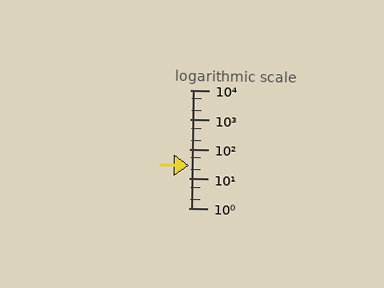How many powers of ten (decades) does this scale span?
The scale spans 4 decades, from 1 to 10000.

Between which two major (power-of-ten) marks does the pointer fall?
The pointer is between 10 and 100.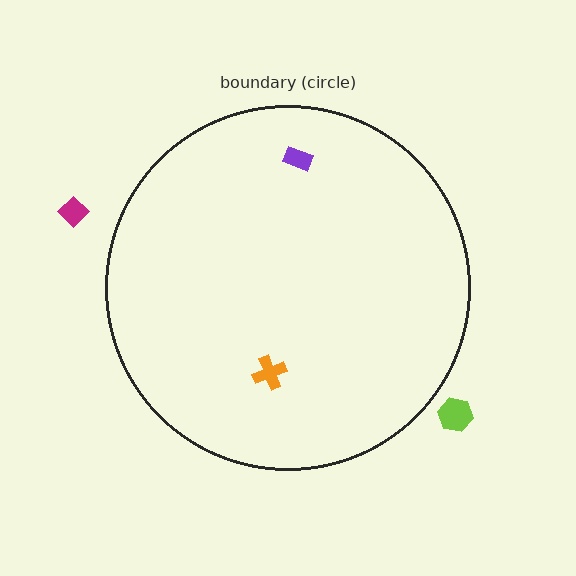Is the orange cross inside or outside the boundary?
Inside.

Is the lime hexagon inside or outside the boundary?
Outside.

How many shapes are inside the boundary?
2 inside, 2 outside.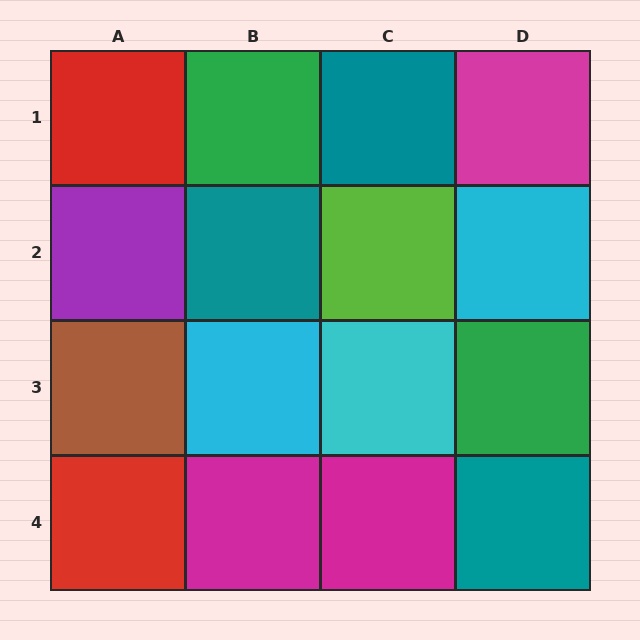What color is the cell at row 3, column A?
Brown.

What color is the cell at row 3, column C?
Cyan.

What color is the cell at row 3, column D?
Green.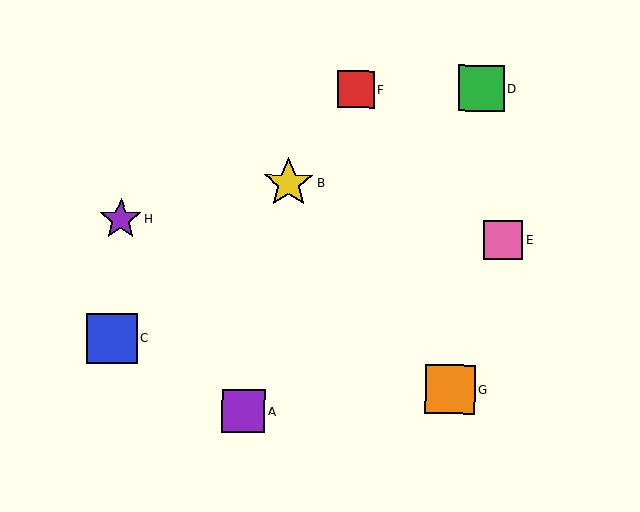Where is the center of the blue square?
The center of the blue square is at (112, 338).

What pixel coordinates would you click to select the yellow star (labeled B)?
Click at (288, 183) to select the yellow star B.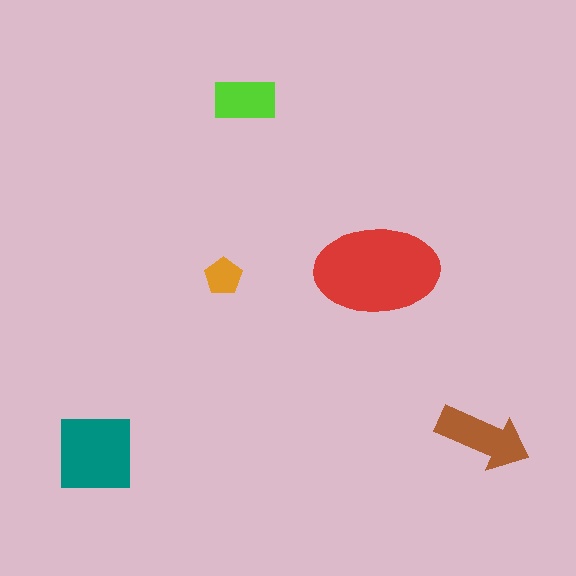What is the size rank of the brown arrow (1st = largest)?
3rd.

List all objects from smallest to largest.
The orange pentagon, the lime rectangle, the brown arrow, the teal square, the red ellipse.